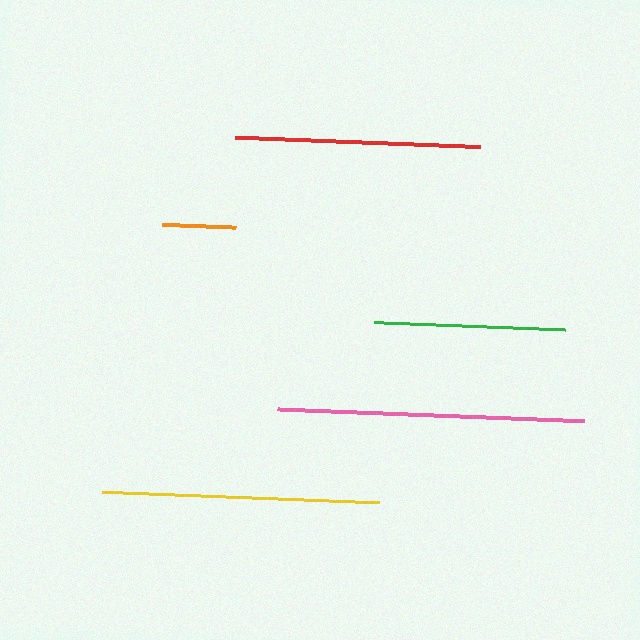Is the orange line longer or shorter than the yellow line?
The yellow line is longer than the orange line.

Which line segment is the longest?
The pink line is the longest at approximately 307 pixels.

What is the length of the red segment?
The red segment is approximately 246 pixels long.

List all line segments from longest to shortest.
From longest to shortest: pink, yellow, red, green, orange.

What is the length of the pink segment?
The pink segment is approximately 307 pixels long.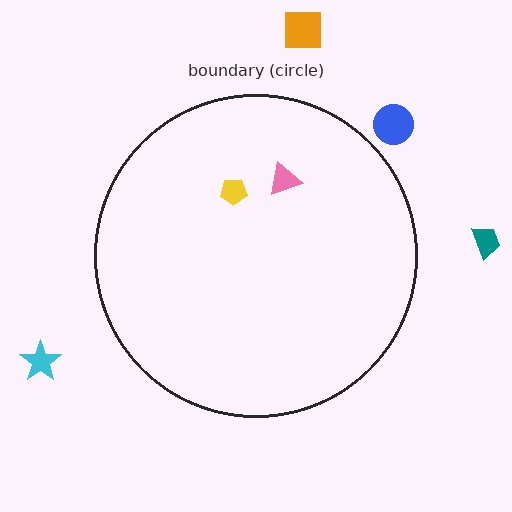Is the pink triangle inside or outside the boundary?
Inside.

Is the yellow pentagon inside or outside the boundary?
Inside.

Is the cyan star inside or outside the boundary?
Outside.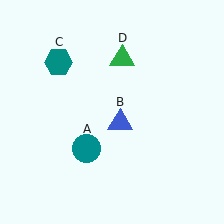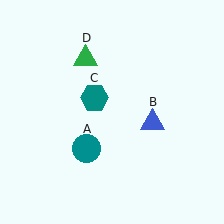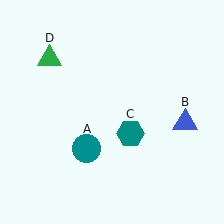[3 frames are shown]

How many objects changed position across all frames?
3 objects changed position: blue triangle (object B), teal hexagon (object C), green triangle (object D).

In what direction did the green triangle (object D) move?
The green triangle (object D) moved left.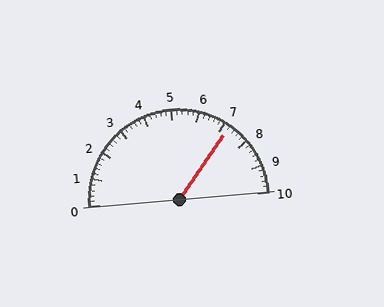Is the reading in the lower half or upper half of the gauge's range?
The reading is in the upper half of the range (0 to 10).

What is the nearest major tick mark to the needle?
The nearest major tick mark is 7.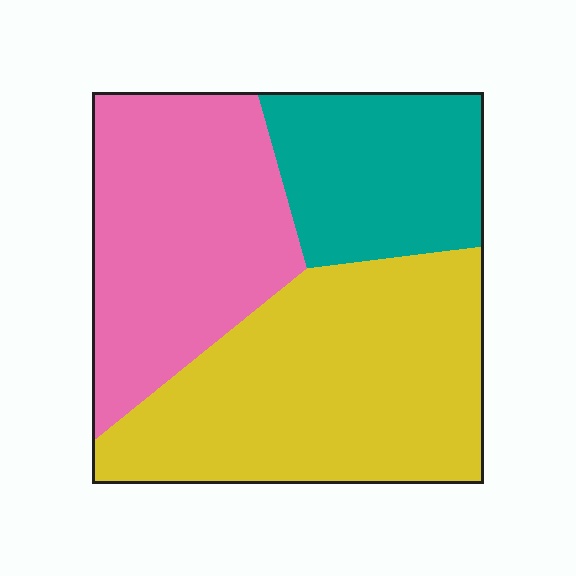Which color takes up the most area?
Yellow, at roughly 45%.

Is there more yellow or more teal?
Yellow.